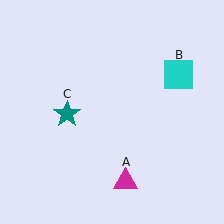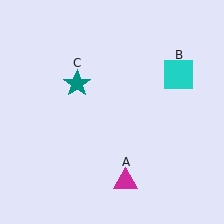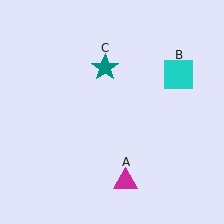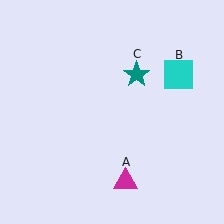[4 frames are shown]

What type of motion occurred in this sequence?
The teal star (object C) rotated clockwise around the center of the scene.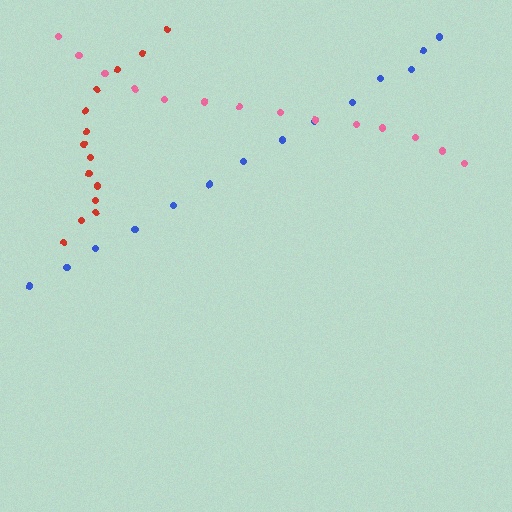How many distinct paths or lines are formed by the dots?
There are 3 distinct paths.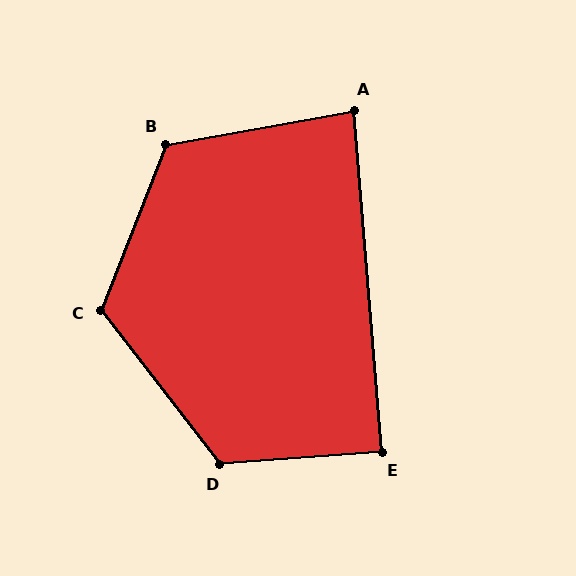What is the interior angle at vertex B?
Approximately 121 degrees (obtuse).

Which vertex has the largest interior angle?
D, at approximately 124 degrees.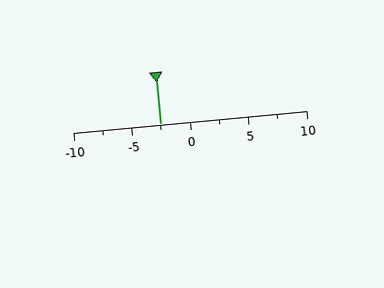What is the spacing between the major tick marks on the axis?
The major ticks are spaced 5 apart.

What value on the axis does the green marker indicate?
The marker indicates approximately -2.5.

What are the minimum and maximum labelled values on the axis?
The axis runs from -10 to 10.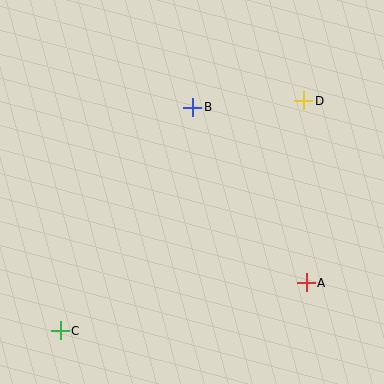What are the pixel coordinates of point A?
Point A is at (306, 283).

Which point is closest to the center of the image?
Point B at (193, 107) is closest to the center.